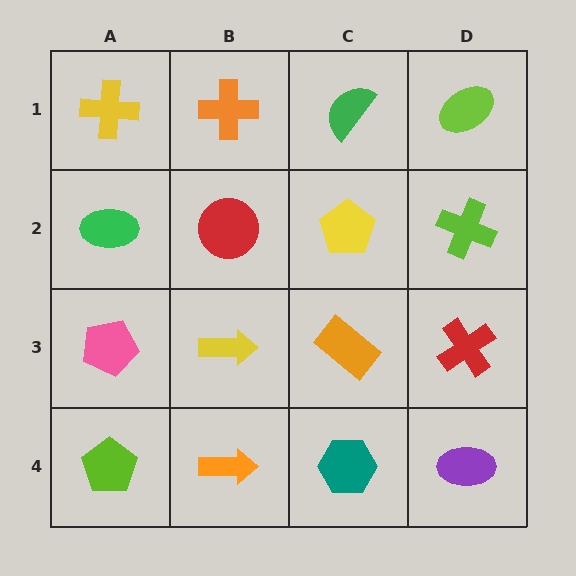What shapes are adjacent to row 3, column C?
A yellow pentagon (row 2, column C), a teal hexagon (row 4, column C), a yellow arrow (row 3, column B), a red cross (row 3, column D).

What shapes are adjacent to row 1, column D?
A lime cross (row 2, column D), a green semicircle (row 1, column C).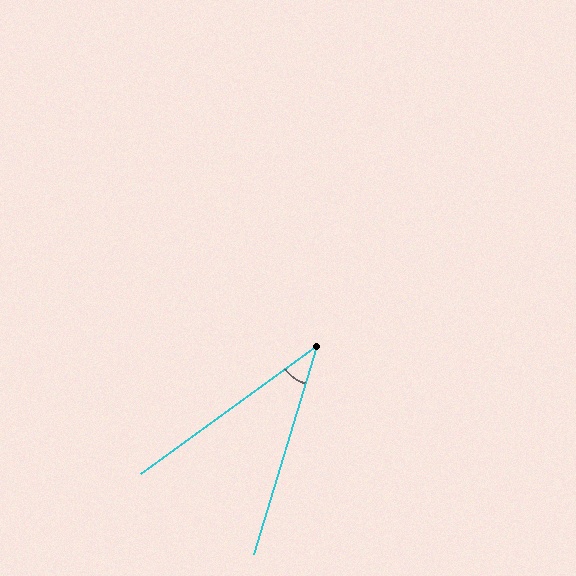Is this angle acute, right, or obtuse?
It is acute.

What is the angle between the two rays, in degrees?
Approximately 37 degrees.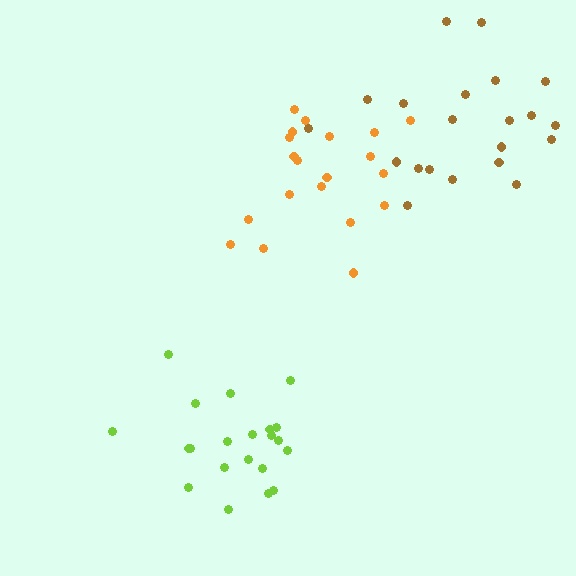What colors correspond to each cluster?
The clusters are colored: orange, brown, lime.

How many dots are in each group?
Group 1: 20 dots, Group 2: 21 dots, Group 3: 21 dots (62 total).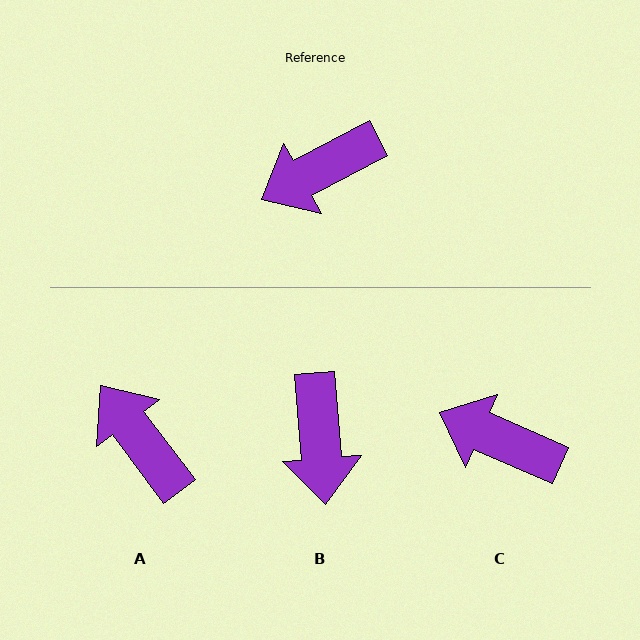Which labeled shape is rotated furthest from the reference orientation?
A, about 81 degrees away.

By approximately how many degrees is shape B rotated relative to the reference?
Approximately 67 degrees counter-clockwise.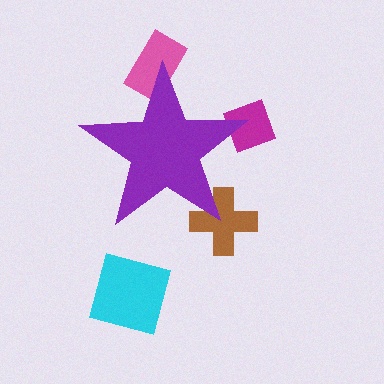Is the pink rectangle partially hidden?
Yes, the pink rectangle is partially hidden behind the purple star.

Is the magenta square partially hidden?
Yes, the magenta square is partially hidden behind the purple star.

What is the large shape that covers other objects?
A purple star.